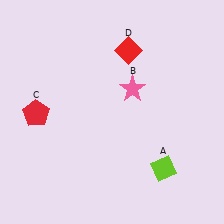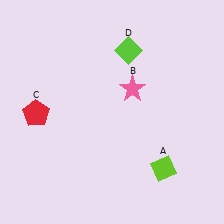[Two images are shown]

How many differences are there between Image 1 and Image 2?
There is 1 difference between the two images.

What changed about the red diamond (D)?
In Image 1, D is red. In Image 2, it changed to lime.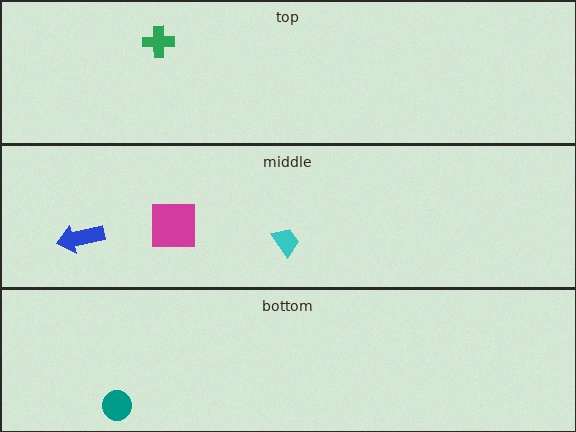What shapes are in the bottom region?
The teal circle.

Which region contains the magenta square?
The middle region.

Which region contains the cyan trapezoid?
The middle region.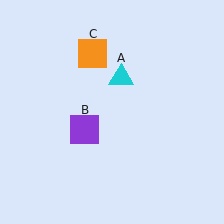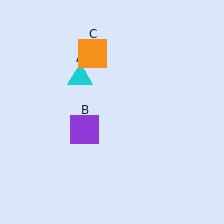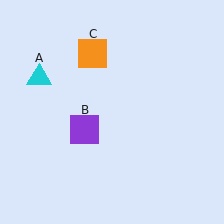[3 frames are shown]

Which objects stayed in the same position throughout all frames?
Purple square (object B) and orange square (object C) remained stationary.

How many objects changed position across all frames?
1 object changed position: cyan triangle (object A).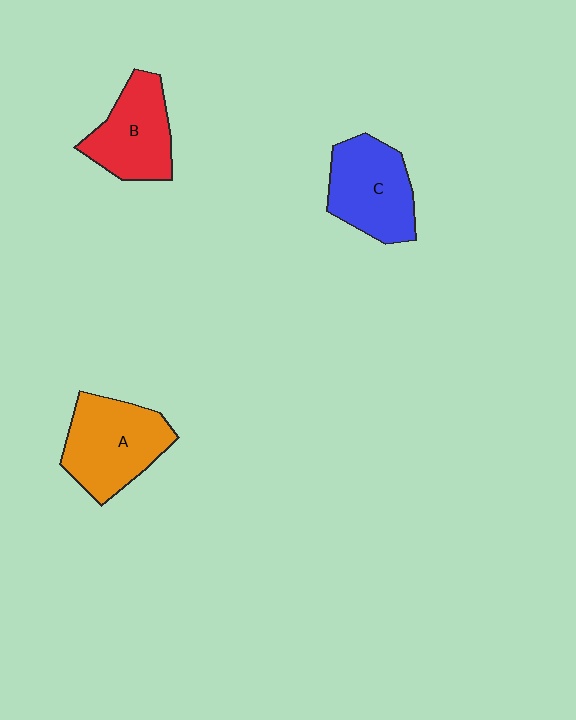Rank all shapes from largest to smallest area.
From largest to smallest: A (orange), C (blue), B (red).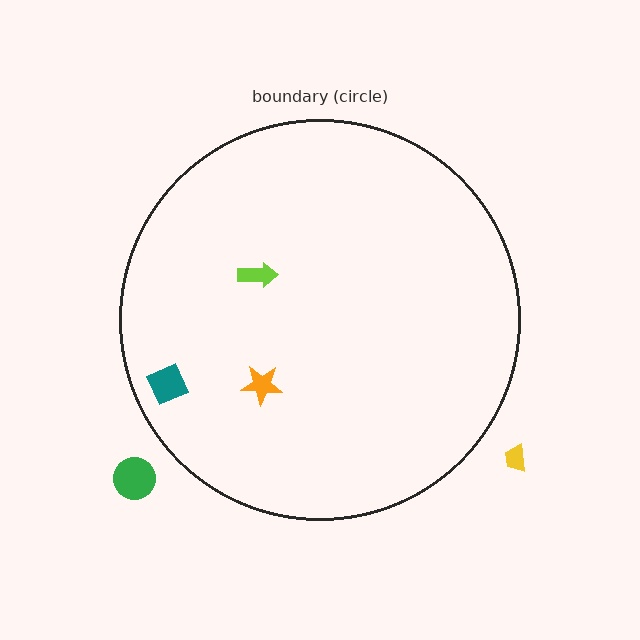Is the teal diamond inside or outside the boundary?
Inside.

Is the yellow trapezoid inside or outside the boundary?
Outside.